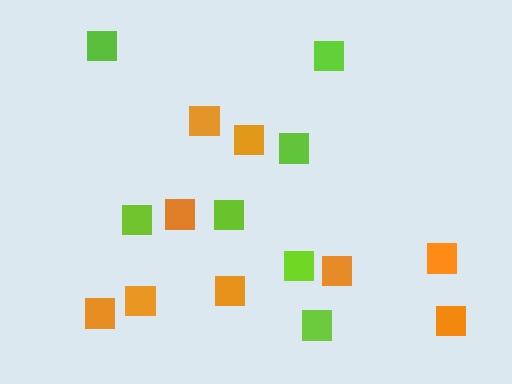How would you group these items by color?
There are 2 groups: one group of orange squares (9) and one group of lime squares (7).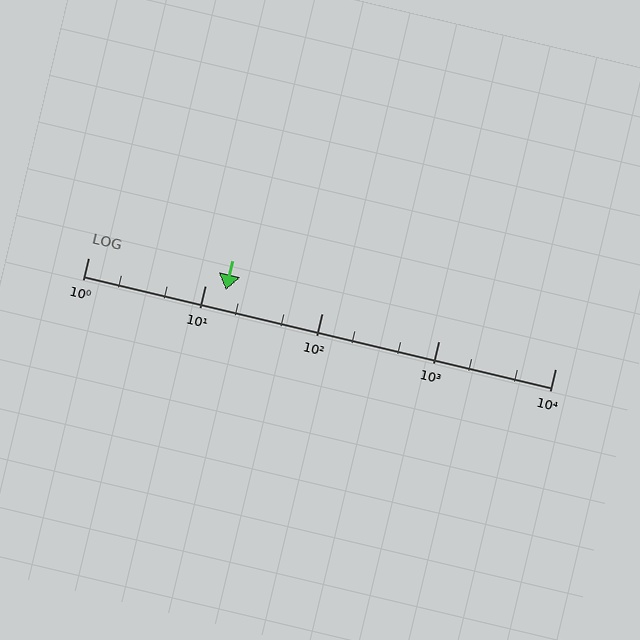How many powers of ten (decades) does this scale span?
The scale spans 4 decades, from 1 to 10000.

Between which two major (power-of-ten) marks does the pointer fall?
The pointer is between 10 and 100.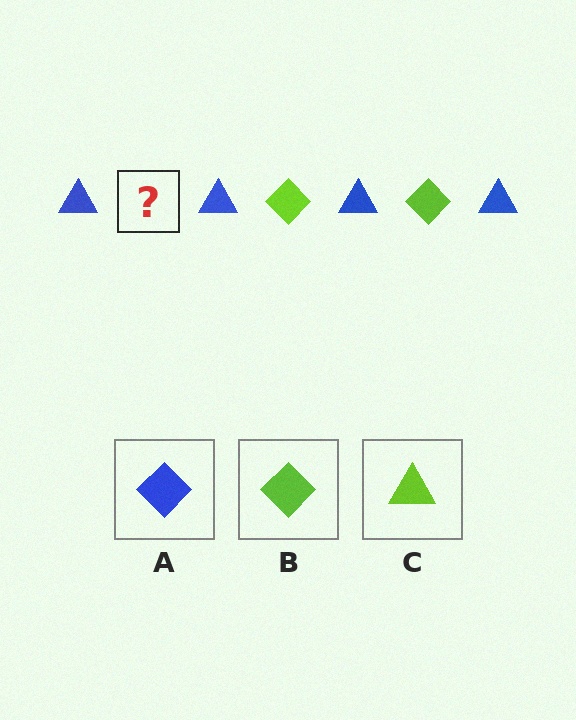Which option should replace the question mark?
Option B.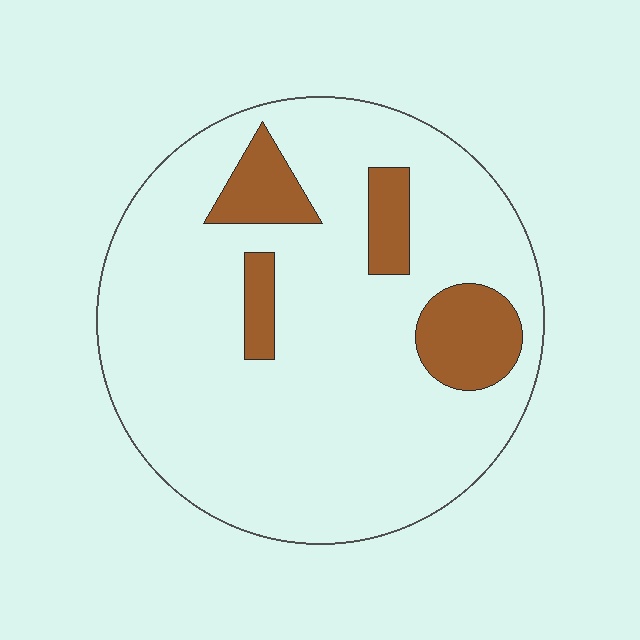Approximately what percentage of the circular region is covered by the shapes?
Approximately 15%.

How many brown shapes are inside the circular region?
4.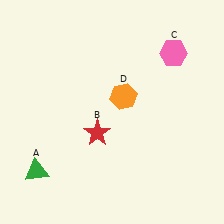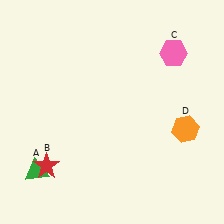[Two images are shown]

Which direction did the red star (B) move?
The red star (B) moved left.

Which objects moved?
The objects that moved are: the red star (B), the orange hexagon (D).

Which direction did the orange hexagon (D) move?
The orange hexagon (D) moved right.